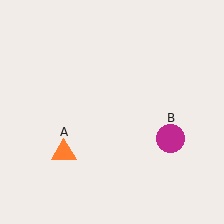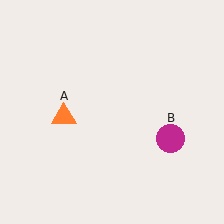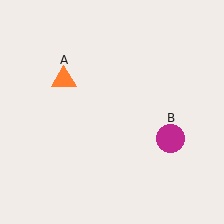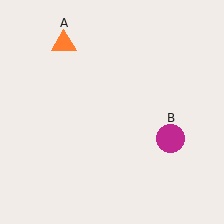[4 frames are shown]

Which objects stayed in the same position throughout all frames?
Magenta circle (object B) remained stationary.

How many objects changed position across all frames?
1 object changed position: orange triangle (object A).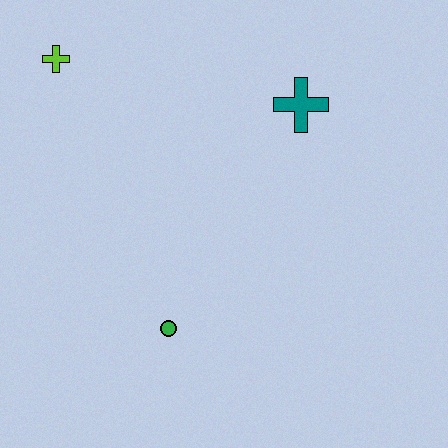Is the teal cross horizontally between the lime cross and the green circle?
No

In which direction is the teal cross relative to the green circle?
The teal cross is above the green circle.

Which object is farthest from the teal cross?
The green circle is farthest from the teal cross.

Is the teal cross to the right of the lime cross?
Yes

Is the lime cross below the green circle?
No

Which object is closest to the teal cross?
The lime cross is closest to the teal cross.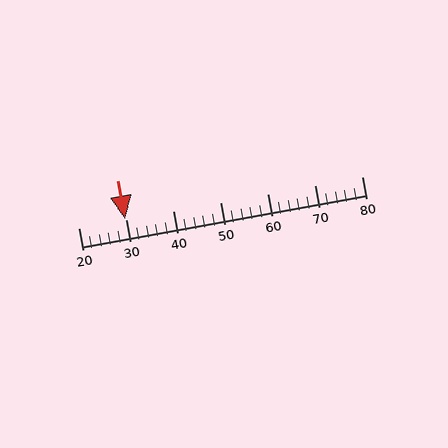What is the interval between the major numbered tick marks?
The major tick marks are spaced 10 units apart.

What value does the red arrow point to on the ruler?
The red arrow points to approximately 30.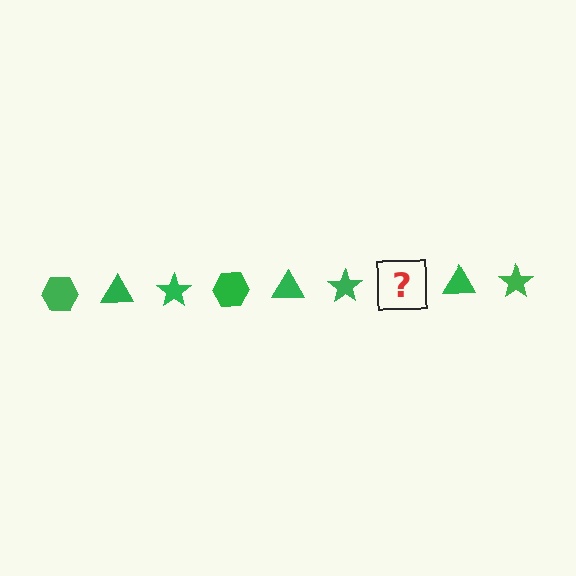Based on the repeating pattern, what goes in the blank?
The blank should be a green hexagon.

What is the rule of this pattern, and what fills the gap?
The rule is that the pattern cycles through hexagon, triangle, star shapes in green. The gap should be filled with a green hexagon.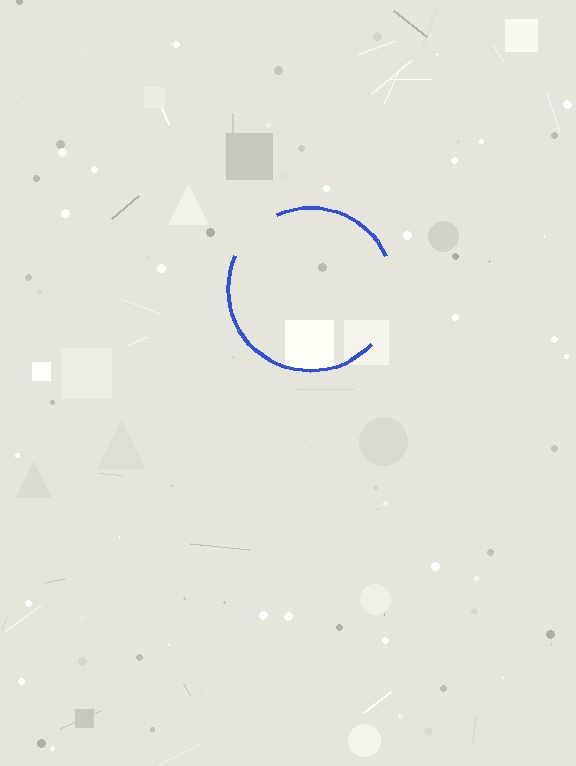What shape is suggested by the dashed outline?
The dashed outline suggests a circle.